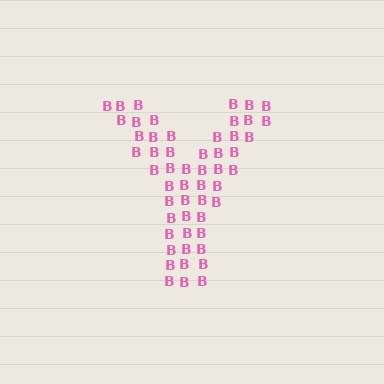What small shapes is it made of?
It is made of small letter B's.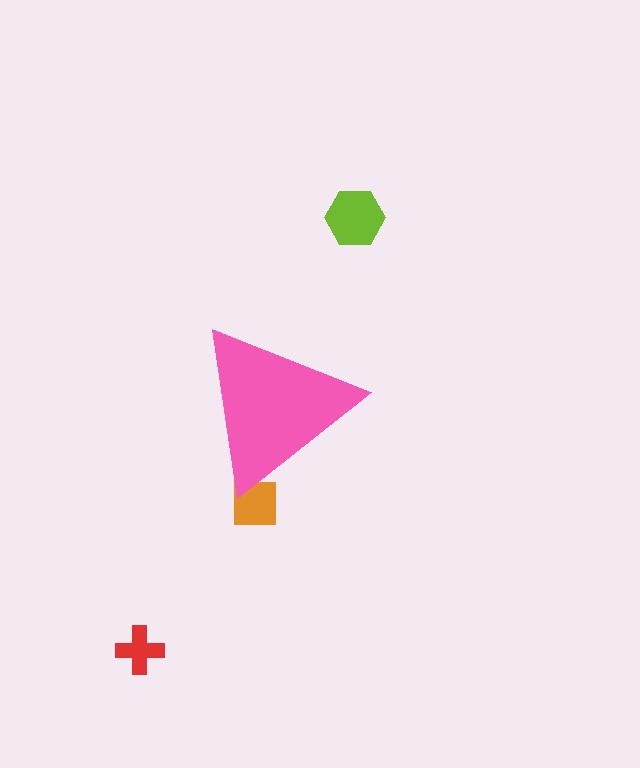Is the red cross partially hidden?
No, the red cross is fully visible.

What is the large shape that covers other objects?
A pink triangle.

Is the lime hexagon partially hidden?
No, the lime hexagon is fully visible.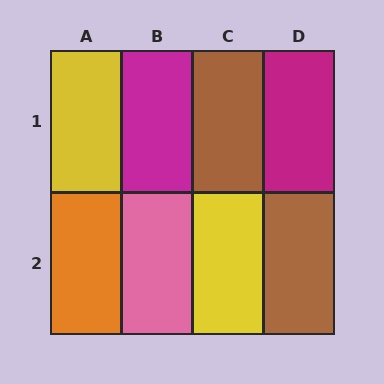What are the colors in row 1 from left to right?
Yellow, magenta, brown, magenta.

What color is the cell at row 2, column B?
Pink.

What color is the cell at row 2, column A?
Orange.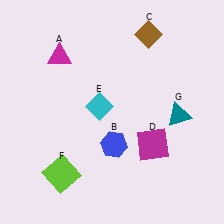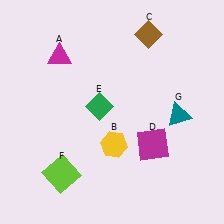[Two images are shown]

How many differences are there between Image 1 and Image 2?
There are 2 differences between the two images.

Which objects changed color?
B changed from blue to yellow. E changed from cyan to green.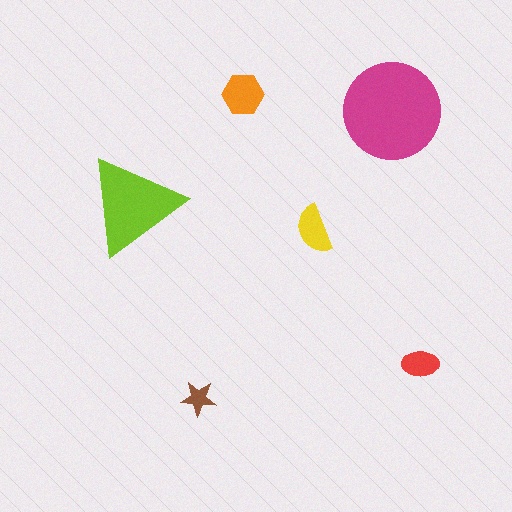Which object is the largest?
The magenta circle.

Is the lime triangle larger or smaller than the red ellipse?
Larger.